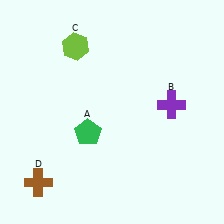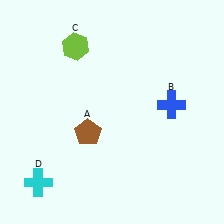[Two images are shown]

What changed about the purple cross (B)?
In Image 1, B is purple. In Image 2, it changed to blue.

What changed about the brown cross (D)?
In Image 1, D is brown. In Image 2, it changed to cyan.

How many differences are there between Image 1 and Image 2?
There are 3 differences between the two images.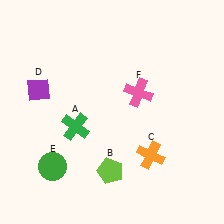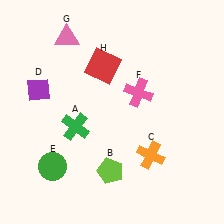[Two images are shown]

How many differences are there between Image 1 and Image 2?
There are 2 differences between the two images.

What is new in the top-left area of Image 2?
A pink triangle (G) was added in the top-left area of Image 2.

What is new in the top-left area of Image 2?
A red square (H) was added in the top-left area of Image 2.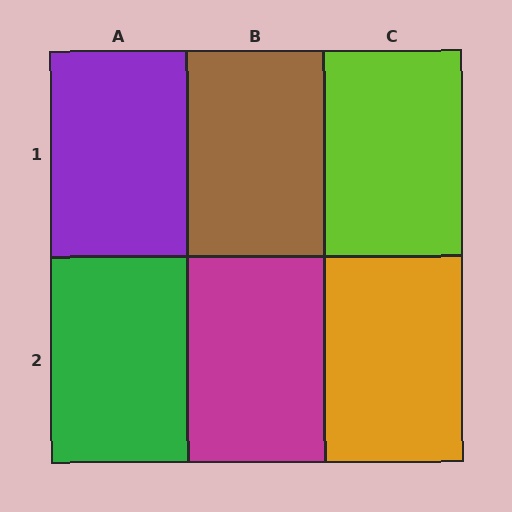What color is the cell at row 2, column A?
Green.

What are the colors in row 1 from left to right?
Purple, brown, lime.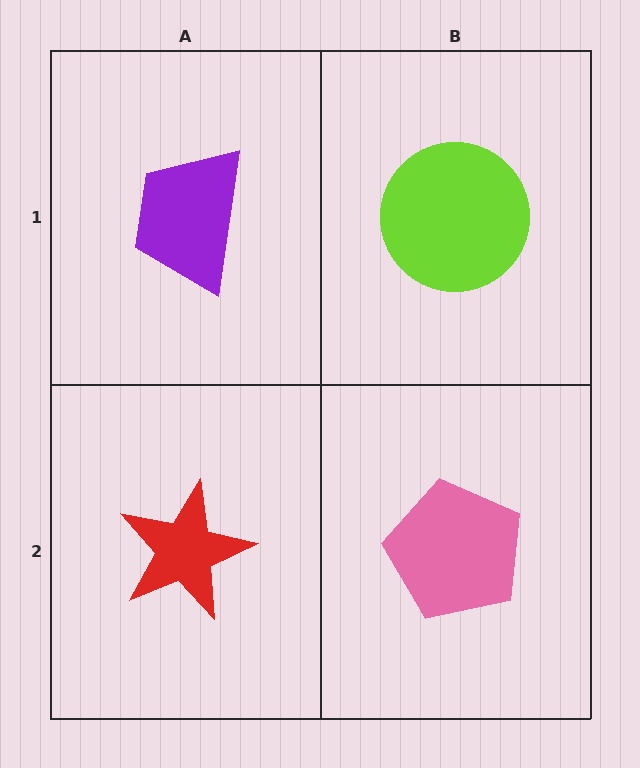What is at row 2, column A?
A red star.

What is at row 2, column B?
A pink pentagon.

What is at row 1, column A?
A purple trapezoid.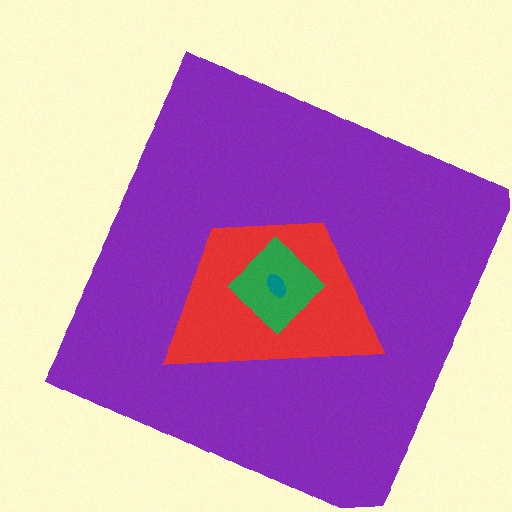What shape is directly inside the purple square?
The red trapezoid.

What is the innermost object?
The teal ellipse.